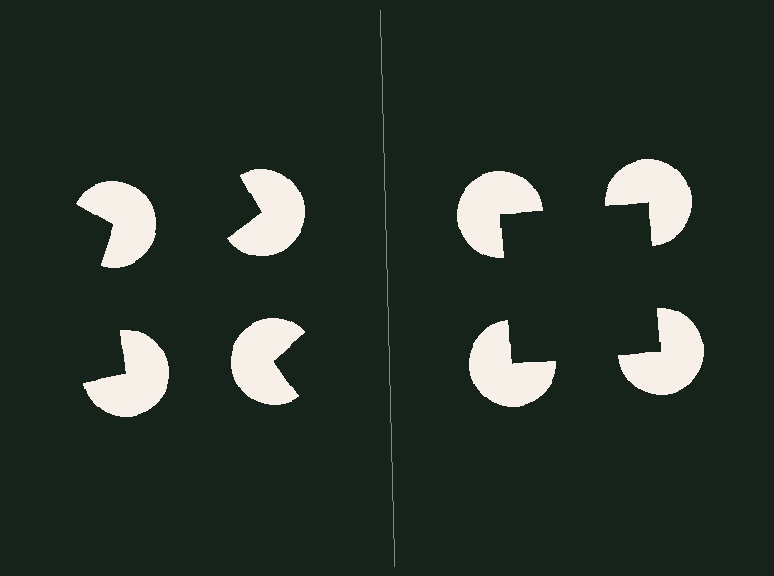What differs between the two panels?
The pac-man discs are positioned identically on both sides; only the wedge orientations differ. On the right they align to a square; on the left they are misaligned.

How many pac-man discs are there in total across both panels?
8 — 4 on each side.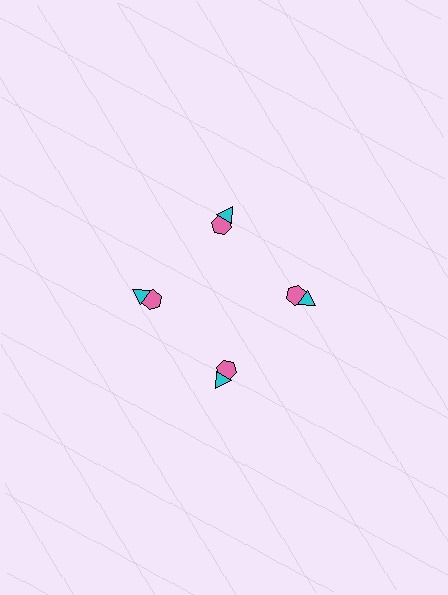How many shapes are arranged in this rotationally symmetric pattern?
There are 8 shapes, arranged in 4 groups of 2.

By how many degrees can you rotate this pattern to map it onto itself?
The pattern maps onto itself every 90 degrees of rotation.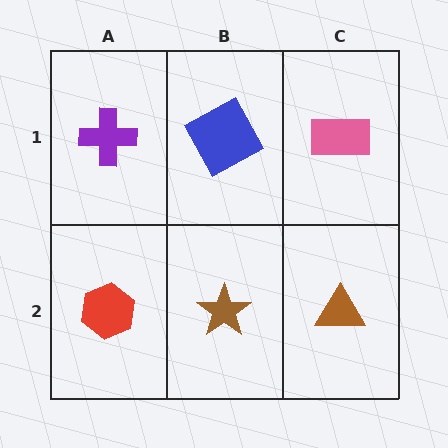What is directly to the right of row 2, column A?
A brown star.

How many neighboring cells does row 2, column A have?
2.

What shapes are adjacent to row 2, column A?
A purple cross (row 1, column A), a brown star (row 2, column B).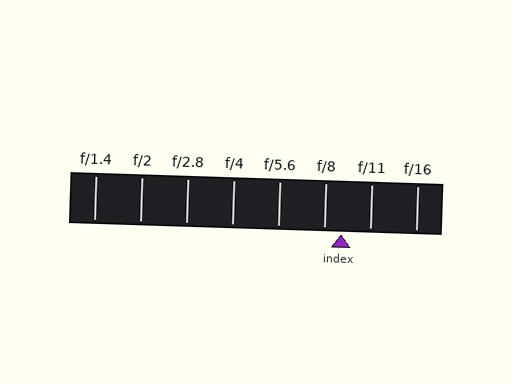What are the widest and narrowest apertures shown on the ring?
The widest aperture shown is f/1.4 and the narrowest is f/16.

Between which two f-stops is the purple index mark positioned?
The index mark is between f/8 and f/11.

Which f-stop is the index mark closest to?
The index mark is closest to f/8.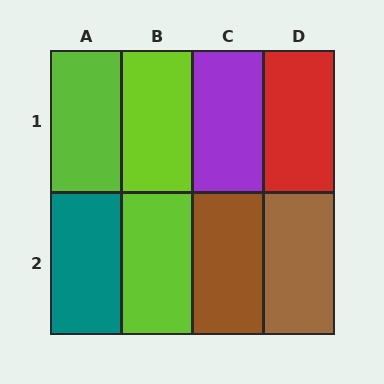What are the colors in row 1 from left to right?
Lime, lime, purple, red.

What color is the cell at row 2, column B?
Lime.